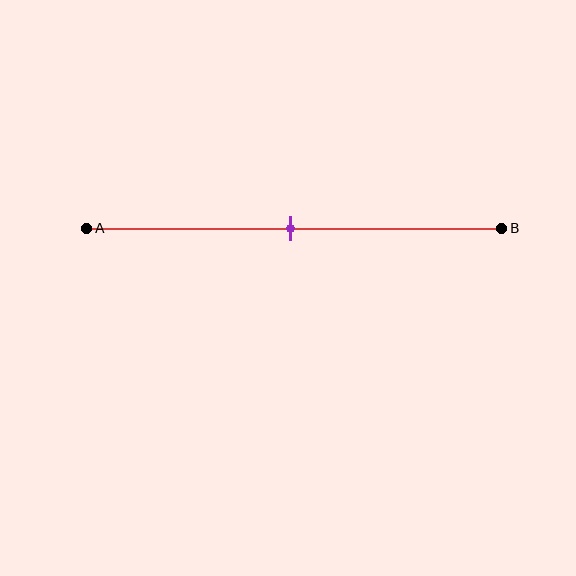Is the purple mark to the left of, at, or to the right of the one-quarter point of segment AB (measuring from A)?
The purple mark is to the right of the one-quarter point of segment AB.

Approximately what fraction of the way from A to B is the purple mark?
The purple mark is approximately 50% of the way from A to B.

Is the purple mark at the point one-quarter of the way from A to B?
No, the mark is at about 50% from A, not at the 25% one-quarter point.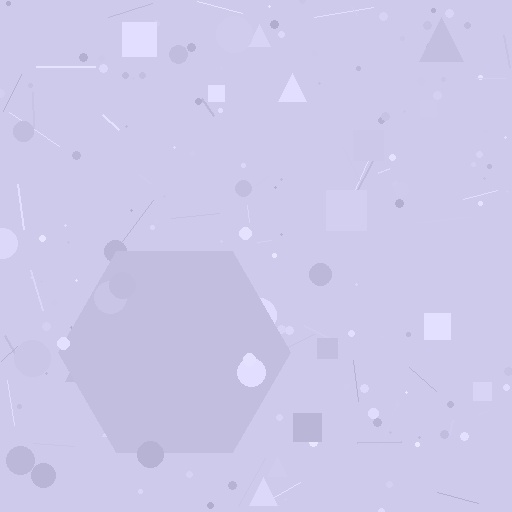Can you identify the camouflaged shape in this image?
The camouflaged shape is a hexagon.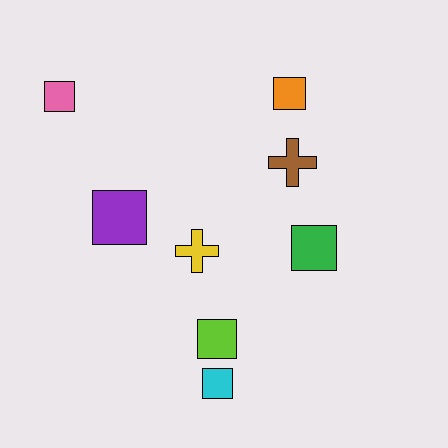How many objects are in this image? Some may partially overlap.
There are 8 objects.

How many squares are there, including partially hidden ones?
There are 6 squares.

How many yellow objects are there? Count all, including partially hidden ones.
There is 1 yellow object.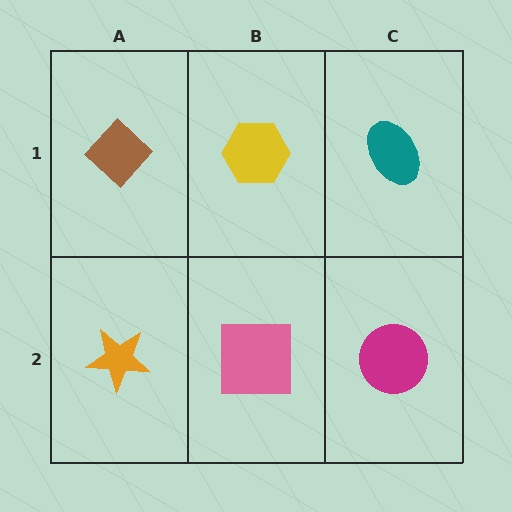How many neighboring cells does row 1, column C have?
2.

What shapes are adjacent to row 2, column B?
A yellow hexagon (row 1, column B), an orange star (row 2, column A), a magenta circle (row 2, column C).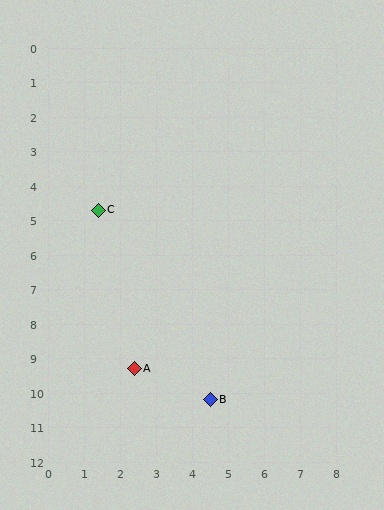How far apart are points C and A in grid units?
Points C and A are about 4.7 grid units apart.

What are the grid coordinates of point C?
Point C is at approximately (1.4, 4.7).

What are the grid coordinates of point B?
Point B is at approximately (4.5, 10.2).